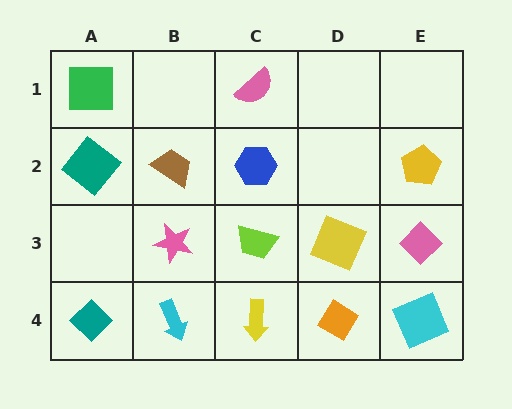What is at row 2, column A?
A teal diamond.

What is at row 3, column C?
A lime trapezoid.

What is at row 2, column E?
A yellow pentagon.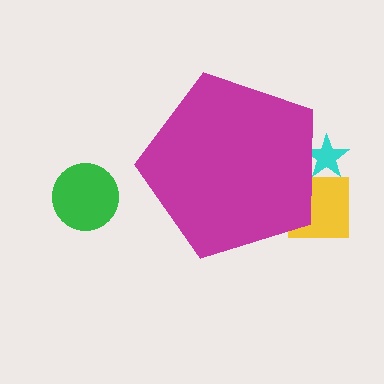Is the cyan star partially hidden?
Yes, the cyan star is partially hidden behind the magenta pentagon.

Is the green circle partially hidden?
No, the green circle is fully visible.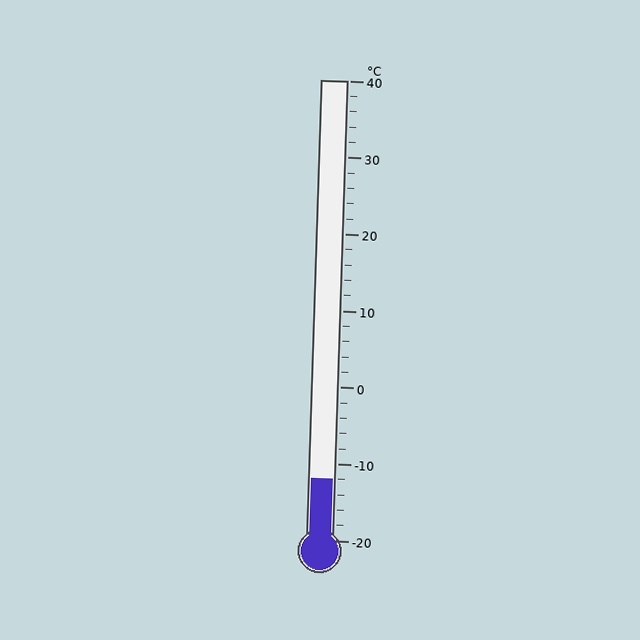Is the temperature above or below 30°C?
The temperature is below 30°C.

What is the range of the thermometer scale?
The thermometer scale ranges from -20°C to 40°C.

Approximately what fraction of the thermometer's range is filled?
The thermometer is filled to approximately 15% of its range.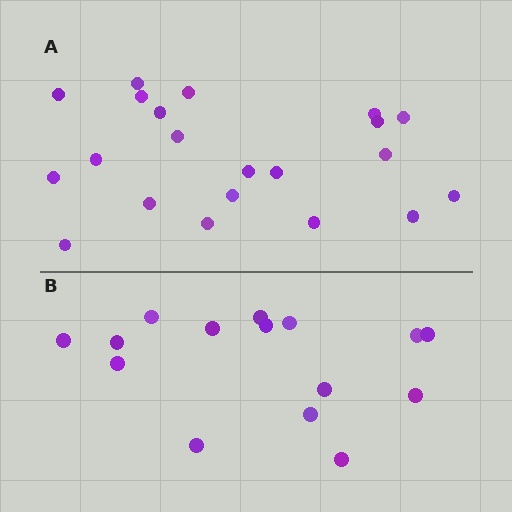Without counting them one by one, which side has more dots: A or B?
Region A (the top region) has more dots.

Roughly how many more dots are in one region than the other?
Region A has about 6 more dots than region B.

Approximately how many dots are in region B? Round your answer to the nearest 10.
About 20 dots. (The exact count is 15, which rounds to 20.)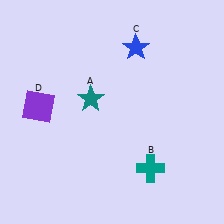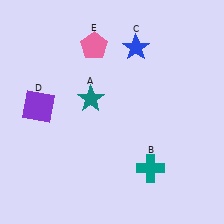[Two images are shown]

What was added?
A pink pentagon (E) was added in Image 2.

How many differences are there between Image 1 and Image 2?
There is 1 difference between the two images.